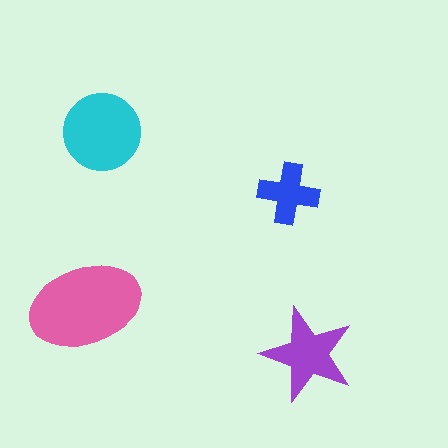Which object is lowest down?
The purple star is bottommost.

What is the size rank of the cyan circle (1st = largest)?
2nd.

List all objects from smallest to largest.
The blue cross, the purple star, the cyan circle, the pink ellipse.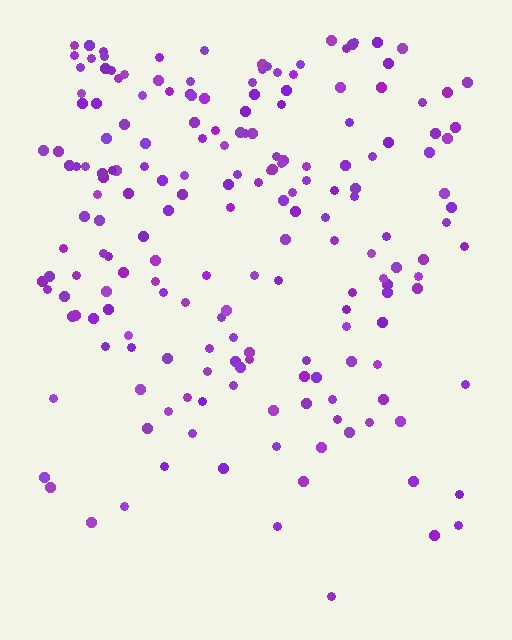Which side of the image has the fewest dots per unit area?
The bottom.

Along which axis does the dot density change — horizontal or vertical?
Vertical.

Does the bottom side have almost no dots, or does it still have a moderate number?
Still a moderate number, just noticeably fewer than the top.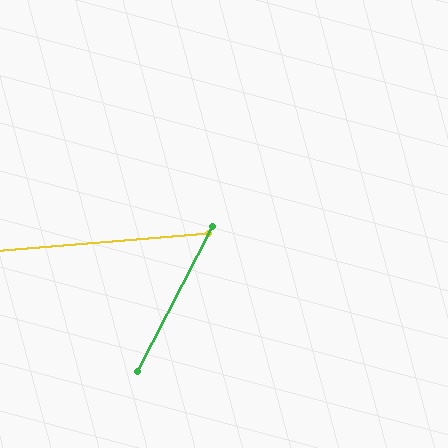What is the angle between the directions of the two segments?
Approximately 58 degrees.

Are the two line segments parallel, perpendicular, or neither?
Neither parallel nor perpendicular — they differ by about 58°.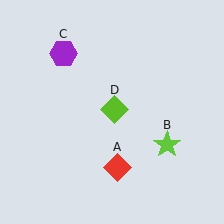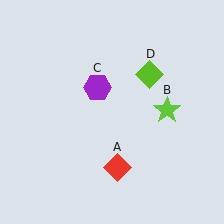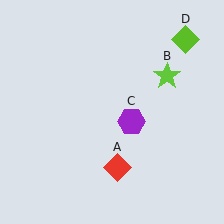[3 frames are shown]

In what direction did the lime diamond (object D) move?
The lime diamond (object D) moved up and to the right.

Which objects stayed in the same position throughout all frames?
Red diamond (object A) remained stationary.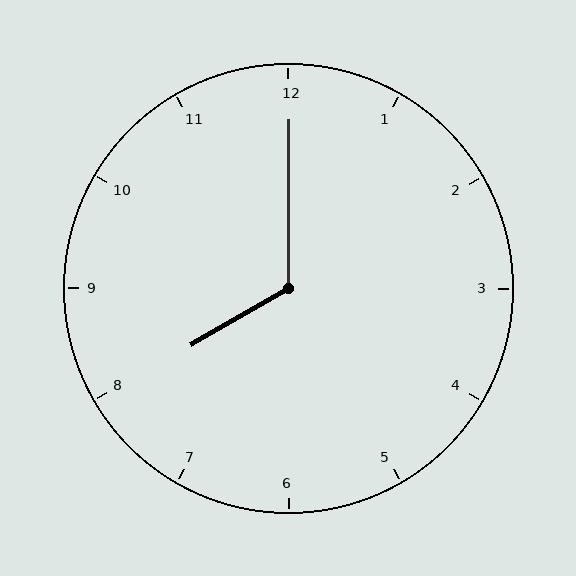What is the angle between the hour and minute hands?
Approximately 120 degrees.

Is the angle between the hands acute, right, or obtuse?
It is obtuse.